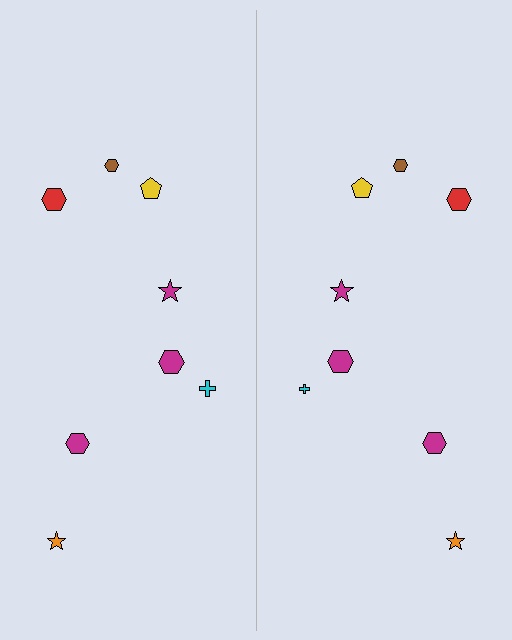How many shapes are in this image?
There are 16 shapes in this image.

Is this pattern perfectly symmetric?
No, the pattern is not perfectly symmetric. The cyan cross on the right side has a different size than its mirror counterpart.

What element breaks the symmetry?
The cyan cross on the right side has a different size than its mirror counterpart.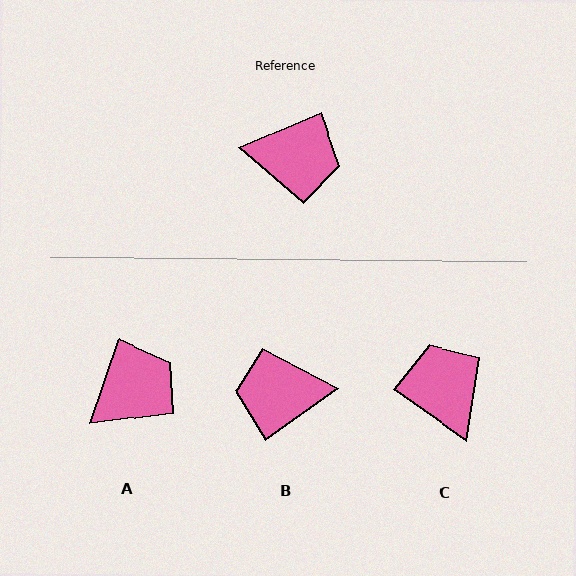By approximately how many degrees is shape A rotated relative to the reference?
Approximately 48 degrees counter-clockwise.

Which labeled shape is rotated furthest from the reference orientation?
B, about 168 degrees away.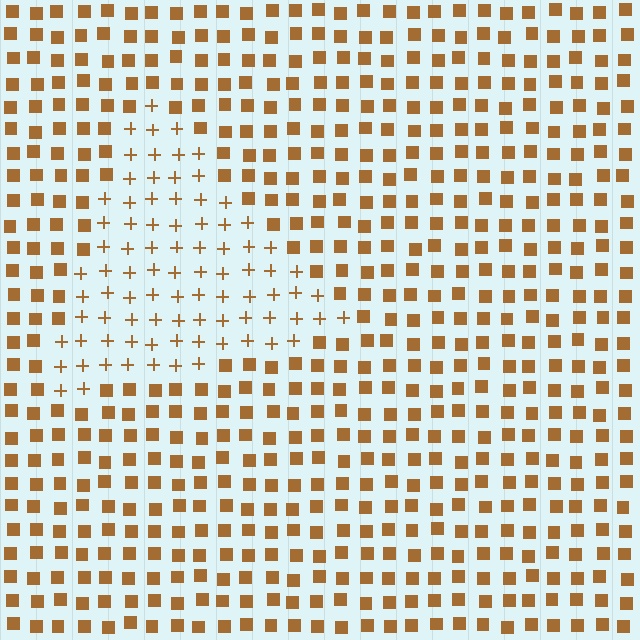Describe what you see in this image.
The image is filled with small brown elements arranged in a uniform grid. A triangle-shaped region contains plus signs, while the surrounding area contains squares. The boundary is defined purely by the change in element shape.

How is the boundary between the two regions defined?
The boundary is defined by a change in element shape: plus signs inside vs. squares outside. All elements share the same color and spacing.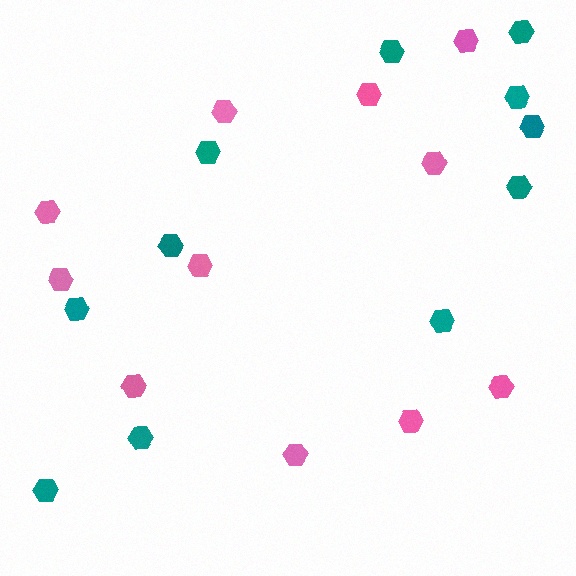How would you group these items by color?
There are 2 groups: one group of pink hexagons (11) and one group of teal hexagons (11).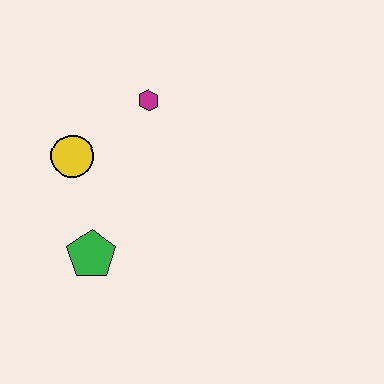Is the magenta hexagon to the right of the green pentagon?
Yes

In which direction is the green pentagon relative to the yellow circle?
The green pentagon is below the yellow circle.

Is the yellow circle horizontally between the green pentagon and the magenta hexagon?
No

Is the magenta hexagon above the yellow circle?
Yes